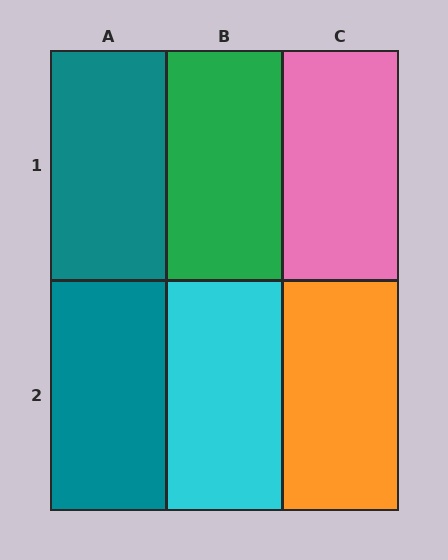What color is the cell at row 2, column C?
Orange.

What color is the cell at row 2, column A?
Teal.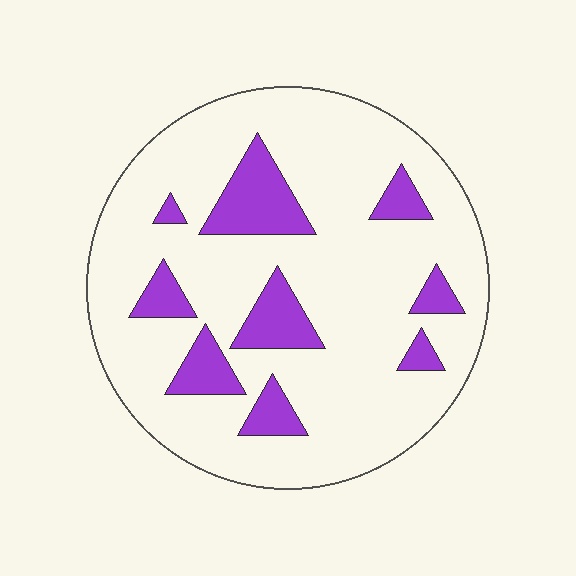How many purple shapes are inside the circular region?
9.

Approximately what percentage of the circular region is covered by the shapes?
Approximately 20%.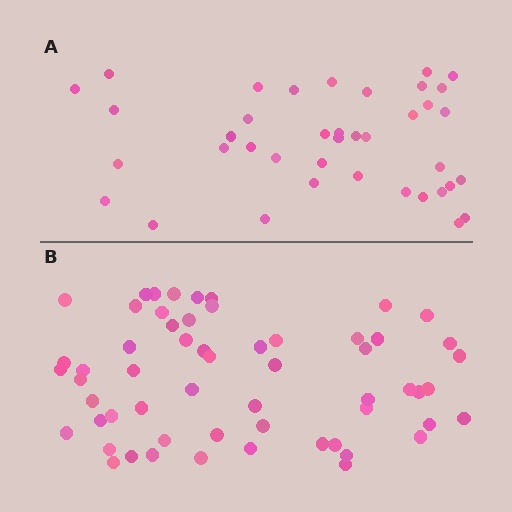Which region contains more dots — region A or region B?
Region B (the bottom region) has more dots.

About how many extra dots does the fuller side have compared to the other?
Region B has approximately 20 more dots than region A.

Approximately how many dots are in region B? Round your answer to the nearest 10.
About 60 dots. (The exact count is 58, which rounds to 60.)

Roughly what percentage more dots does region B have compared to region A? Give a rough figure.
About 50% more.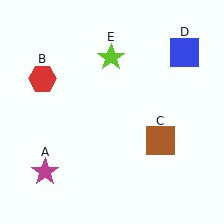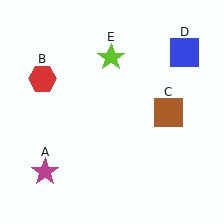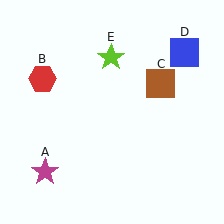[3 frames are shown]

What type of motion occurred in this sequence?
The brown square (object C) rotated counterclockwise around the center of the scene.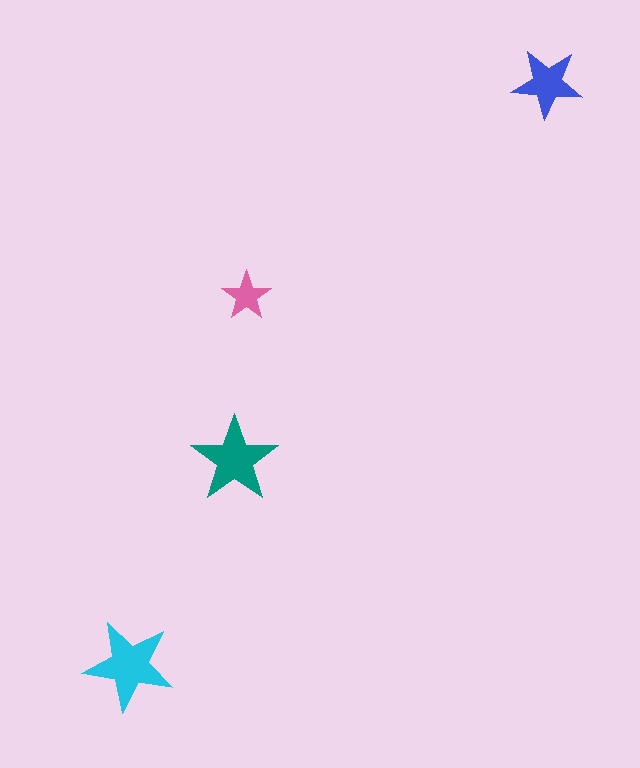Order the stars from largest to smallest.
the cyan one, the teal one, the blue one, the pink one.